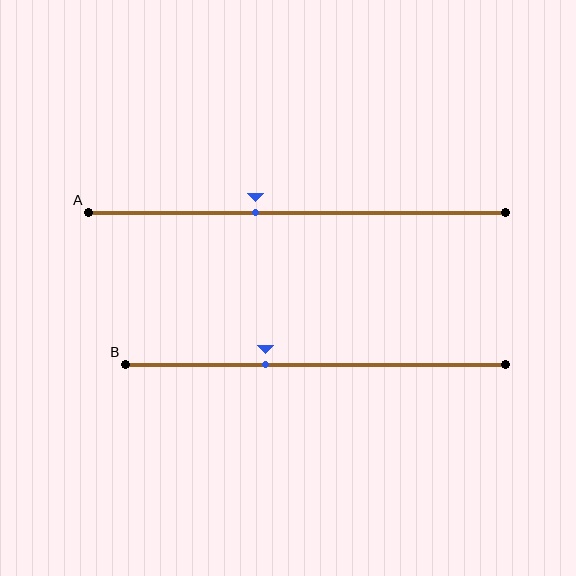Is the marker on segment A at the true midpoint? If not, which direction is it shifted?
No, the marker on segment A is shifted to the left by about 10% of the segment length.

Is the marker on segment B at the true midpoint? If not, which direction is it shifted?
No, the marker on segment B is shifted to the left by about 13% of the segment length.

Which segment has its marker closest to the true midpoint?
Segment A has its marker closest to the true midpoint.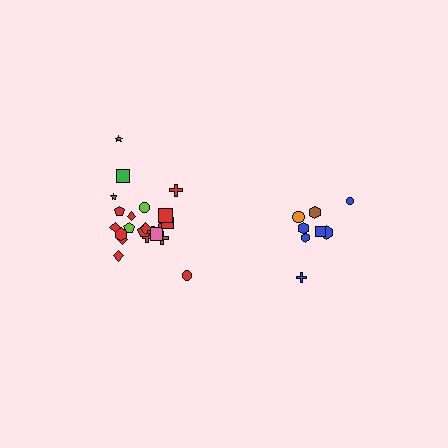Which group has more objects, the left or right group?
The left group.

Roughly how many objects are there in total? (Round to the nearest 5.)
Roughly 30 objects in total.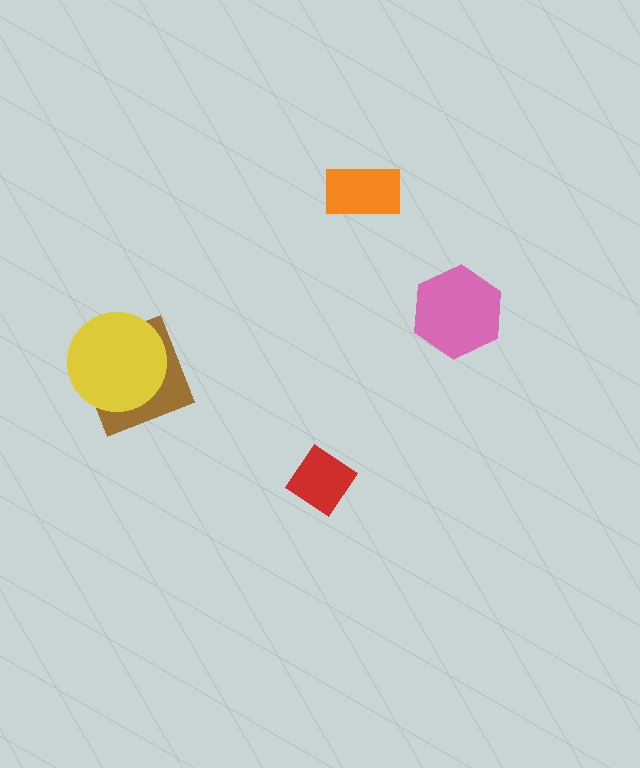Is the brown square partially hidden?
Yes, it is partially covered by another shape.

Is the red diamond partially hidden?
No, no other shape covers it.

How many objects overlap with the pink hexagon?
0 objects overlap with the pink hexagon.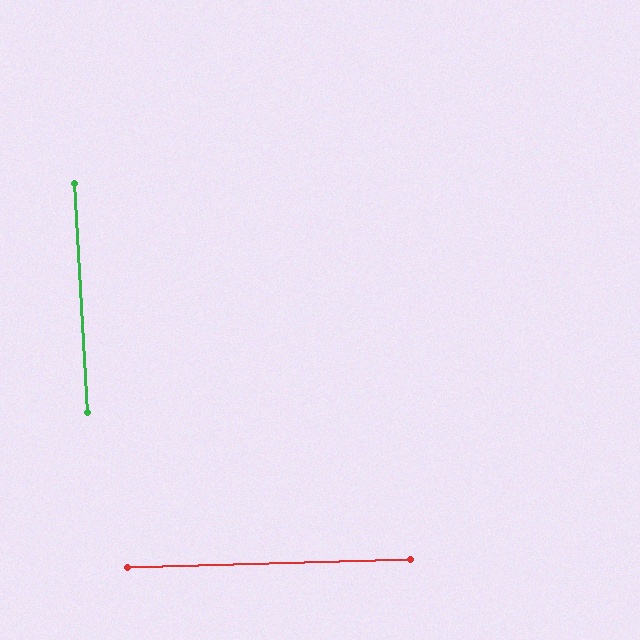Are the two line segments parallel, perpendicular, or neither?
Perpendicular — they meet at approximately 88°.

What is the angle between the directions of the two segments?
Approximately 88 degrees.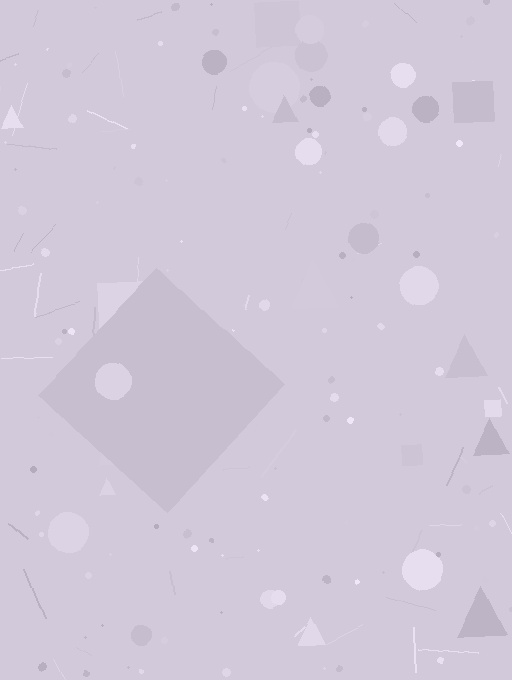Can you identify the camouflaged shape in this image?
The camouflaged shape is a diamond.